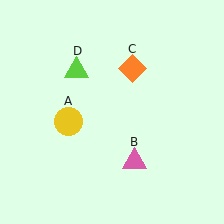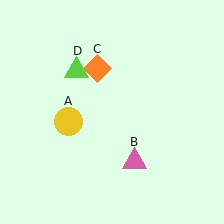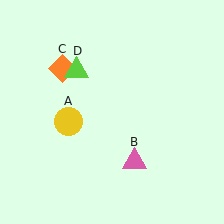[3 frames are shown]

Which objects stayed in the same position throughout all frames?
Yellow circle (object A) and pink triangle (object B) and lime triangle (object D) remained stationary.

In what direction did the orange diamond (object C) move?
The orange diamond (object C) moved left.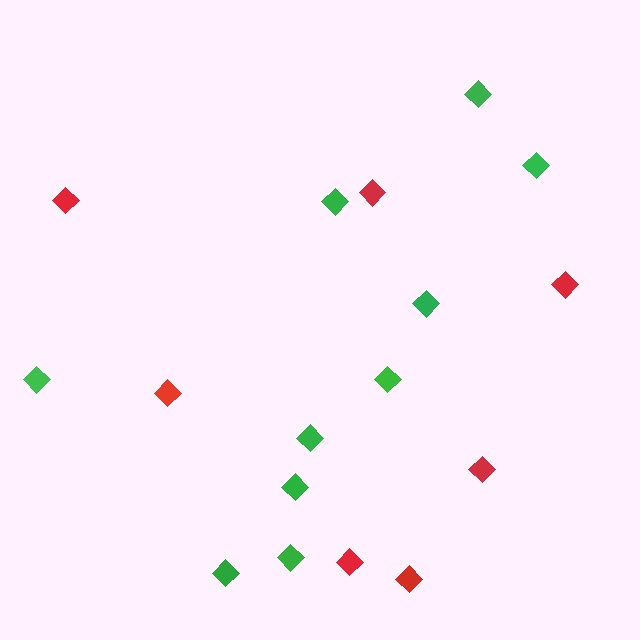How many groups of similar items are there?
There are 2 groups: one group of green diamonds (10) and one group of red diamonds (7).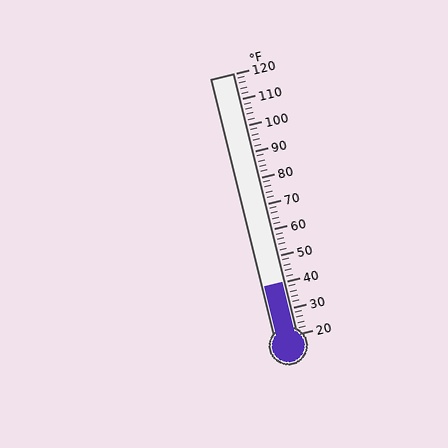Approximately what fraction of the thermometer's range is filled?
The thermometer is filled to approximately 20% of its range.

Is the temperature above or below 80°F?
The temperature is below 80°F.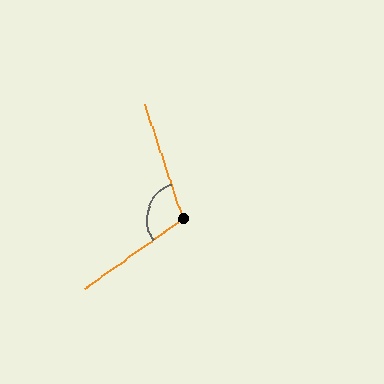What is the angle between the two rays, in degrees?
Approximately 107 degrees.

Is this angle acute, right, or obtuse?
It is obtuse.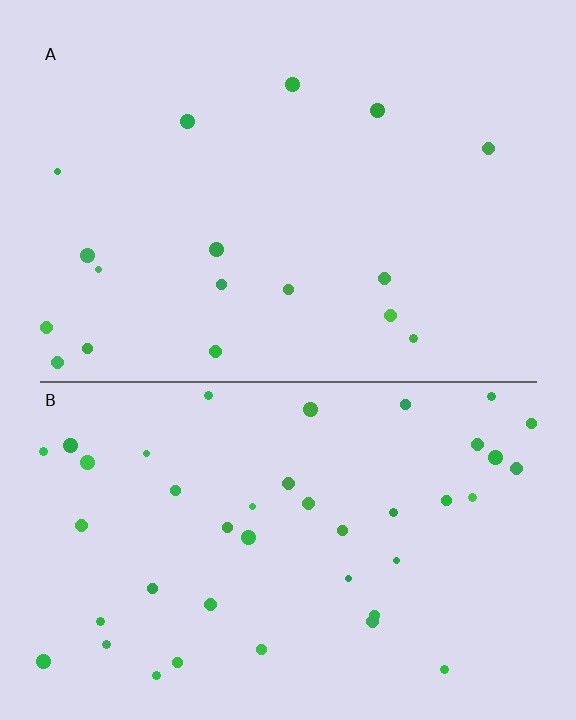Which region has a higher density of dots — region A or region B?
B (the bottom).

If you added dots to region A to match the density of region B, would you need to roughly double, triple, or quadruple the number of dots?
Approximately double.